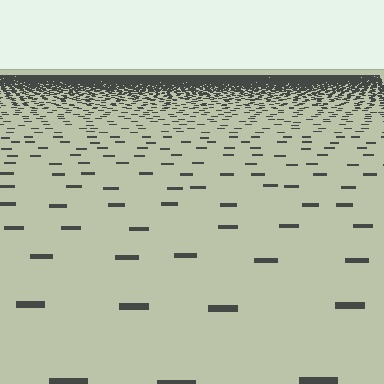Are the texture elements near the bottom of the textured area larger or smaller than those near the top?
Larger. Near the bottom, elements are closer to the viewer and appear at a bigger on-screen size.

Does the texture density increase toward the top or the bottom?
Density increases toward the top.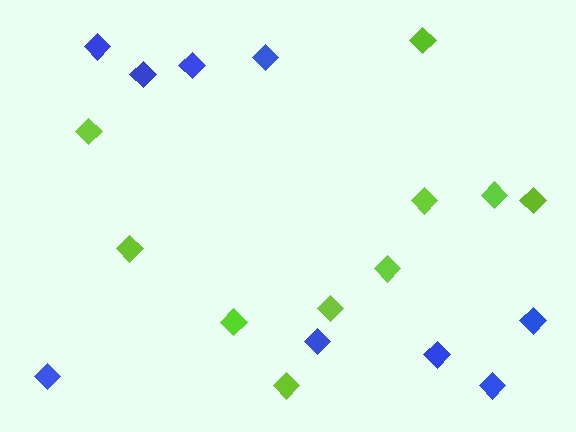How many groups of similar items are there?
There are 2 groups: one group of blue diamonds (9) and one group of lime diamonds (10).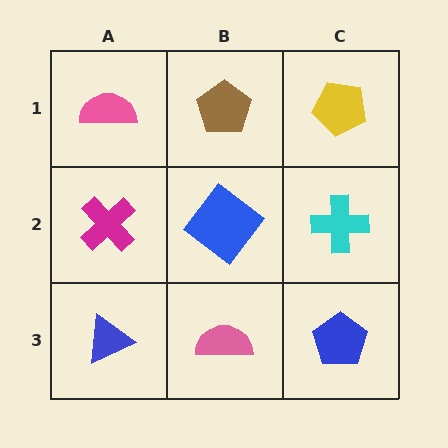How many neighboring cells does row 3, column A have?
2.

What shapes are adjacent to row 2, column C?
A yellow pentagon (row 1, column C), a blue pentagon (row 3, column C), a blue diamond (row 2, column B).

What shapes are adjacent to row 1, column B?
A blue diamond (row 2, column B), a pink semicircle (row 1, column A), a yellow pentagon (row 1, column C).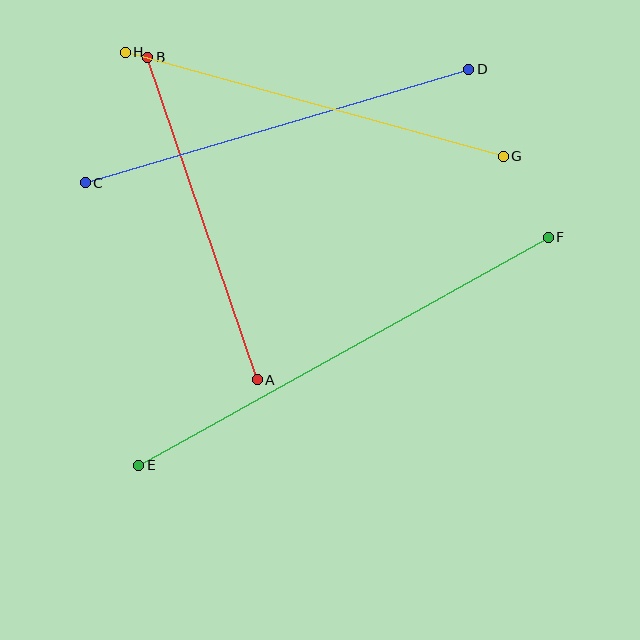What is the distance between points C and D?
The distance is approximately 400 pixels.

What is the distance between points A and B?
The distance is approximately 340 pixels.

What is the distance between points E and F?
The distance is approximately 469 pixels.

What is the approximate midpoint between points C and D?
The midpoint is at approximately (277, 126) pixels.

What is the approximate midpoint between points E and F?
The midpoint is at approximately (343, 351) pixels.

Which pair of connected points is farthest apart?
Points E and F are farthest apart.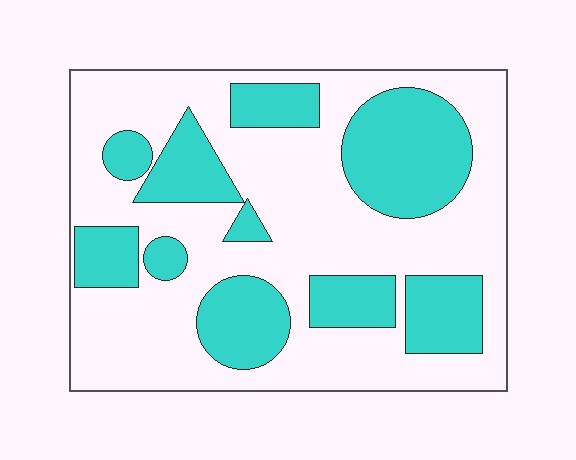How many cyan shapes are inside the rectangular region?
10.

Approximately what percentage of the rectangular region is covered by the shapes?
Approximately 35%.